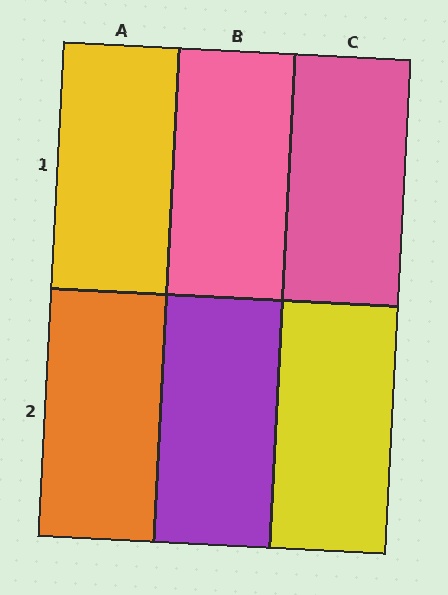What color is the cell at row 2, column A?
Orange.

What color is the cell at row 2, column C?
Yellow.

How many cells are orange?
1 cell is orange.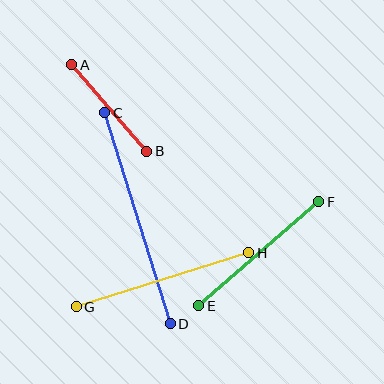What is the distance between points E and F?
The distance is approximately 159 pixels.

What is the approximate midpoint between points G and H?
The midpoint is at approximately (163, 280) pixels.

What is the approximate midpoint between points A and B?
The midpoint is at approximately (109, 108) pixels.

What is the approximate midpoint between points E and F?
The midpoint is at approximately (259, 254) pixels.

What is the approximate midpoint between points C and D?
The midpoint is at approximately (137, 218) pixels.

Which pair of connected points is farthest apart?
Points C and D are farthest apart.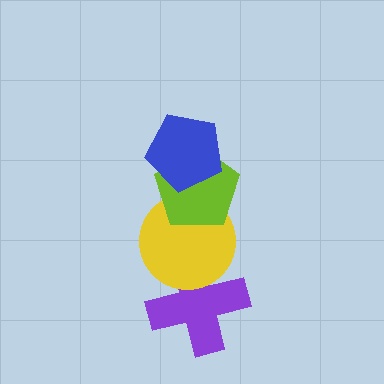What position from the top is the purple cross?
The purple cross is 4th from the top.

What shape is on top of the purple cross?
The yellow circle is on top of the purple cross.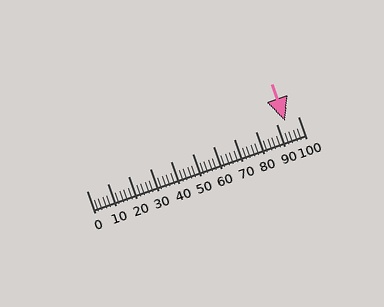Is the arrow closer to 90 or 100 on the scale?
The arrow is closer to 90.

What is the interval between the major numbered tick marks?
The major tick marks are spaced 10 units apart.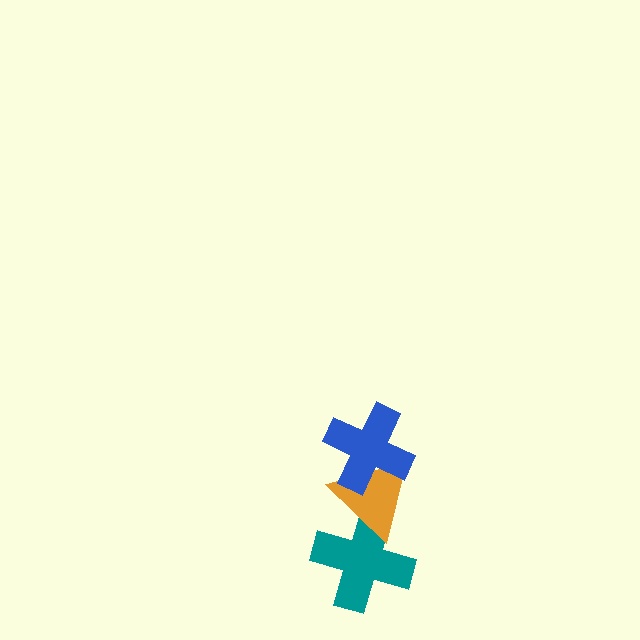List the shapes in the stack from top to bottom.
From top to bottom: the blue cross, the orange triangle, the teal cross.